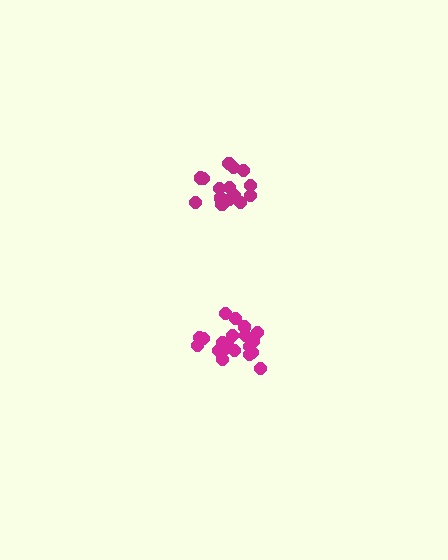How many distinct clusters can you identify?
There are 2 distinct clusters.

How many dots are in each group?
Group 1: 20 dots, Group 2: 15 dots (35 total).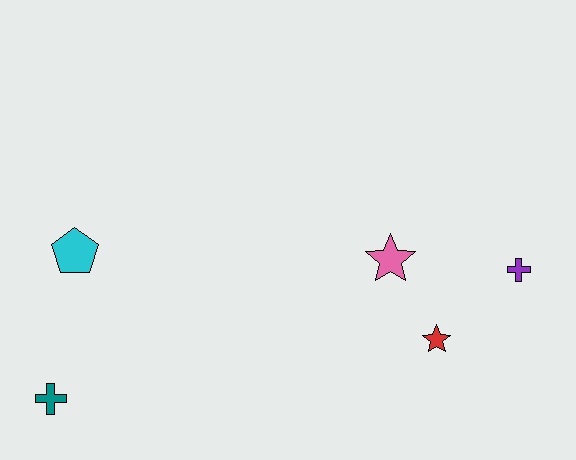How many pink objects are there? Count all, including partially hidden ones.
There is 1 pink object.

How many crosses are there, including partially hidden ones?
There are 2 crosses.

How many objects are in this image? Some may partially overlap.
There are 5 objects.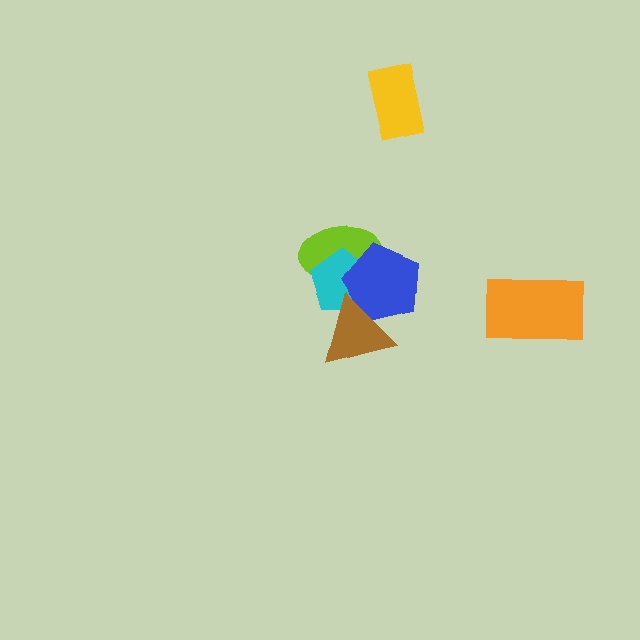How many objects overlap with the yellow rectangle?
0 objects overlap with the yellow rectangle.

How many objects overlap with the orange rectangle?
0 objects overlap with the orange rectangle.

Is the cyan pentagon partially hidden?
Yes, it is partially covered by another shape.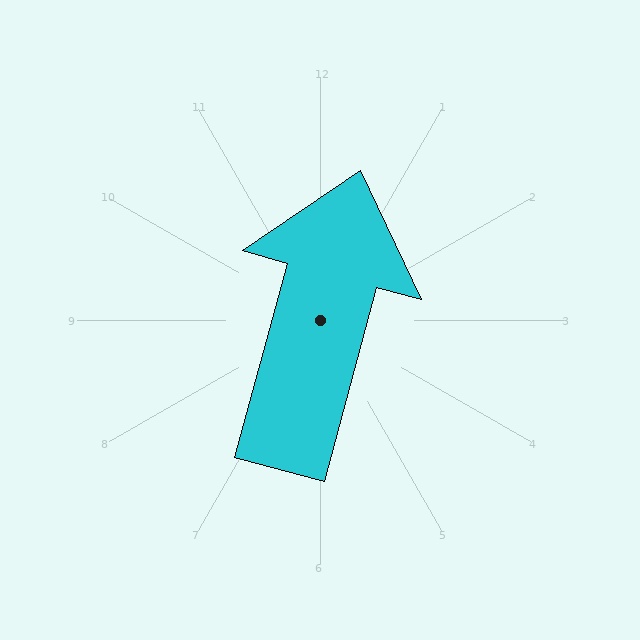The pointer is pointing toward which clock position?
Roughly 1 o'clock.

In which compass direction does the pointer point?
North.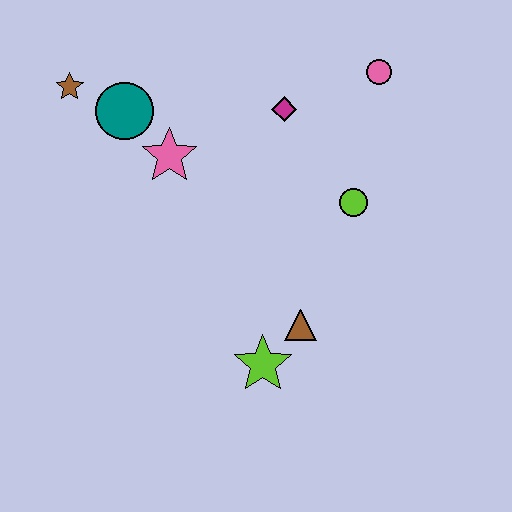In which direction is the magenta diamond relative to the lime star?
The magenta diamond is above the lime star.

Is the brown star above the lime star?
Yes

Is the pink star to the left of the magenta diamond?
Yes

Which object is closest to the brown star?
The teal circle is closest to the brown star.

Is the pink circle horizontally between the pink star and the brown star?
No